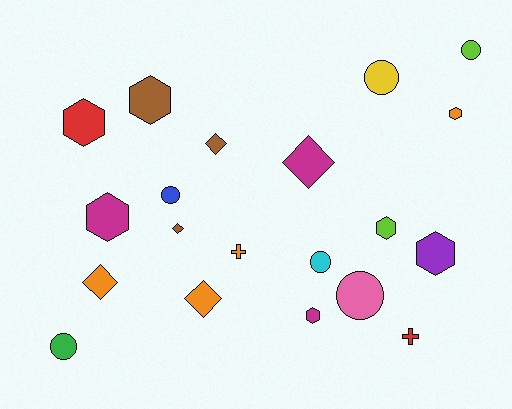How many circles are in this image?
There are 6 circles.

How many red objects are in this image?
There are 2 red objects.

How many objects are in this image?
There are 20 objects.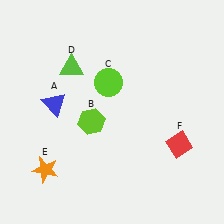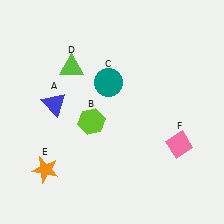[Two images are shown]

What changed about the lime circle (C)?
In Image 1, C is lime. In Image 2, it changed to teal.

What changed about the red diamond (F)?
In Image 1, F is red. In Image 2, it changed to pink.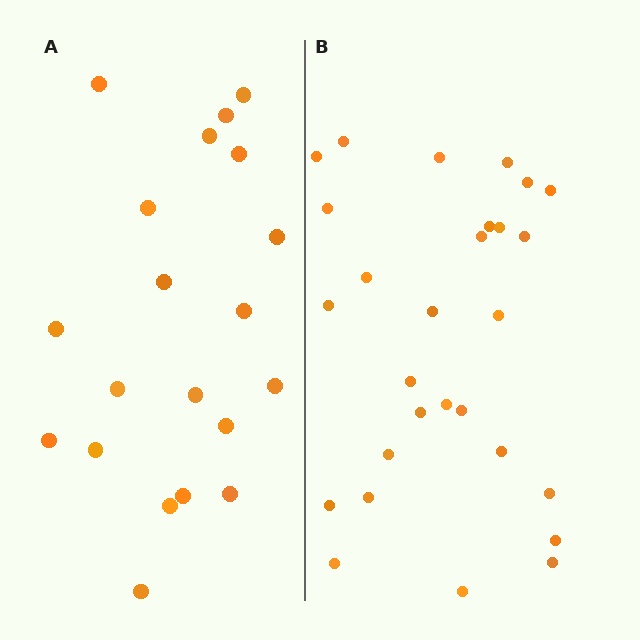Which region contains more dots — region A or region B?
Region B (the right region) has more dots.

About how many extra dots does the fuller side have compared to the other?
Region B has roughly 8 or so more dots than region A.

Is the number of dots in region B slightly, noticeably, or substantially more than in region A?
Region B has noticeably more, but not dramatically so. The ratio is roughly 1.4 to 1.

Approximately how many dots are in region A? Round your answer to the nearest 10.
About 20 dots.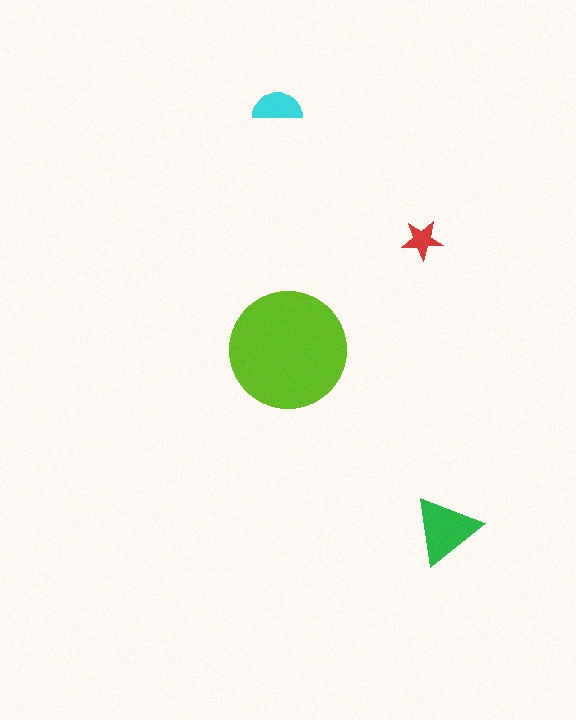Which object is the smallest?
The red star.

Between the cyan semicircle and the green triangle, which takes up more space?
The green triangle.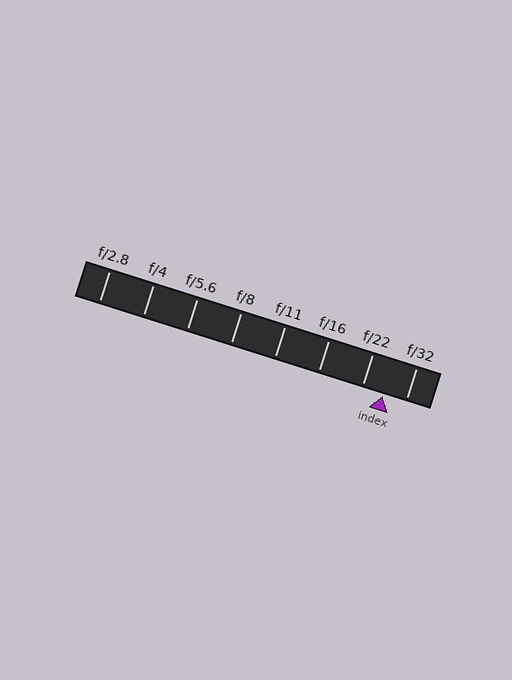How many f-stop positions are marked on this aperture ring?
There are 8 f-stop positions marked.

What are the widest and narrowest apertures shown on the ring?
The widest aperture shown is f/2.8 and the narrowest is f/32.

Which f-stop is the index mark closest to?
The index mark is closest to f/22.